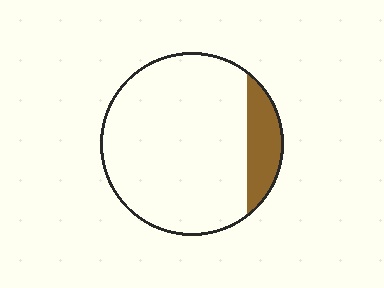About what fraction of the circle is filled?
About one eighth (1/8).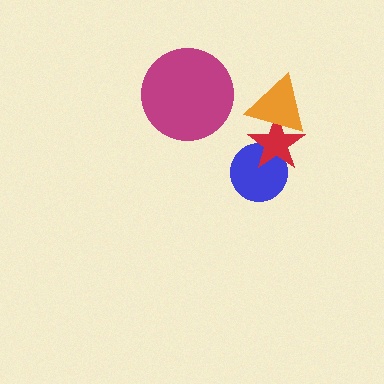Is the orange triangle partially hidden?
No, no other shape covers it.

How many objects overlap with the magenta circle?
0 objects overlap with the magenta circle.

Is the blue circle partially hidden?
Yes, it is partially covered by another shape.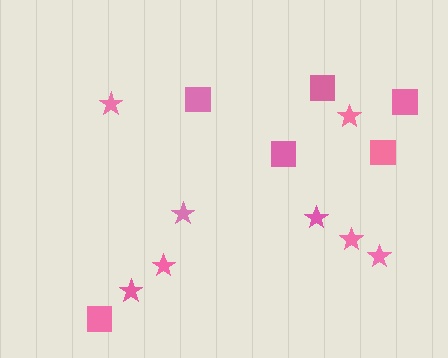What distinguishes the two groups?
There are 2 groups: one group of squares (6) and one group of stars (8).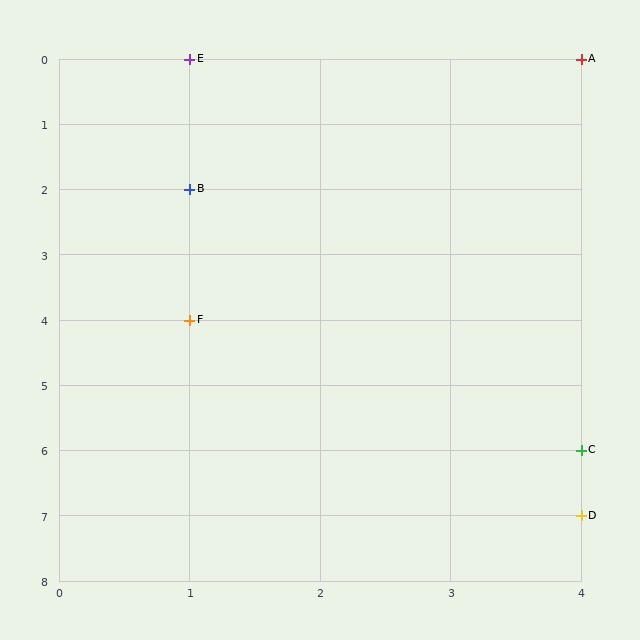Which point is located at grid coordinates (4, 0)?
Point A is at (4, 0).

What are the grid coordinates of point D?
Point D is at grid coordinates (4, 7).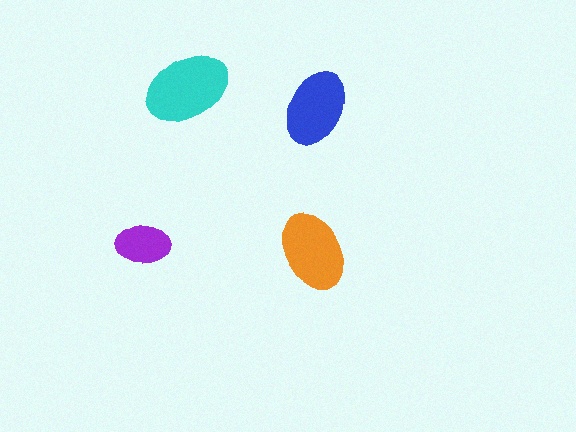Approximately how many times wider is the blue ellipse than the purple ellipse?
About 1.5 times wider.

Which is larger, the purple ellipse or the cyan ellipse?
The cyan one.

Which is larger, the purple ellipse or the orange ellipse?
The orange one.